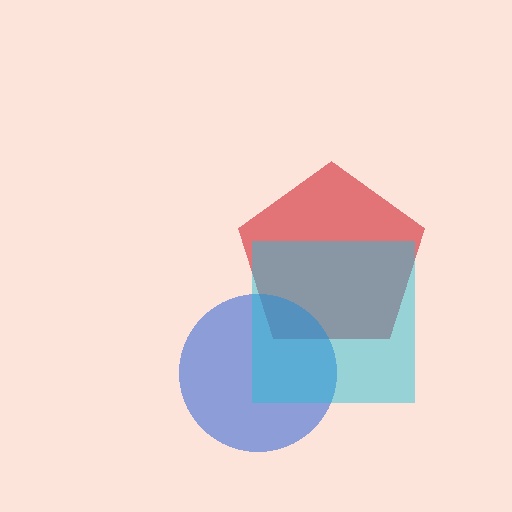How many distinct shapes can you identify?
There are 3 distinct shapes: a red pentagon, a blue circle, a cyan square.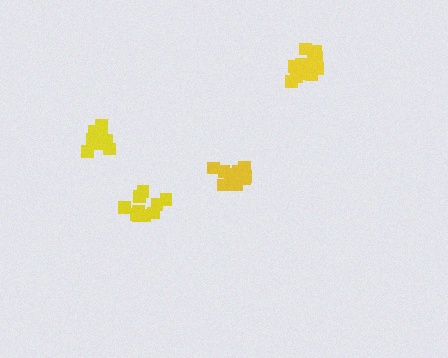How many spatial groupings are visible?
There are 4 spatial groupings.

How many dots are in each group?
Group 1: 10 dots, Group 2: 10 dots, Group 3: 14 dots, Group 4: 11 dots (45 total).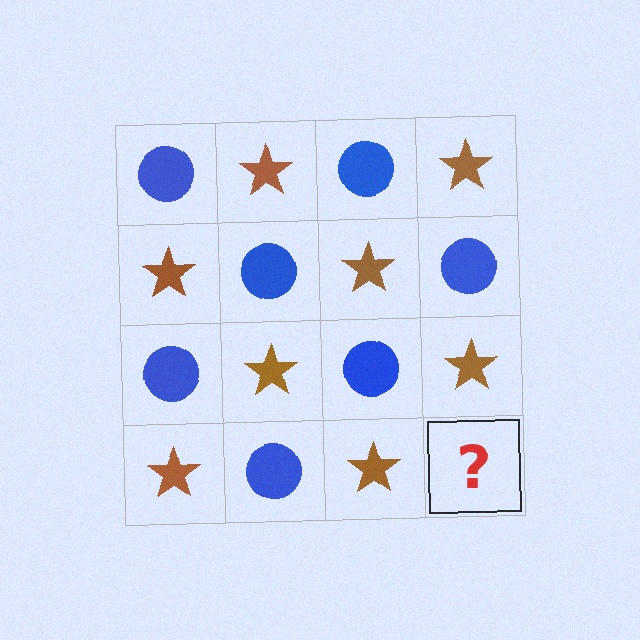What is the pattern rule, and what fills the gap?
The rule is that it alternates blue circle and brown star in a checkerboard pattern. The gap should be filled with a blue circle.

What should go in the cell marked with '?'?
The missing cell should contain a blue circle.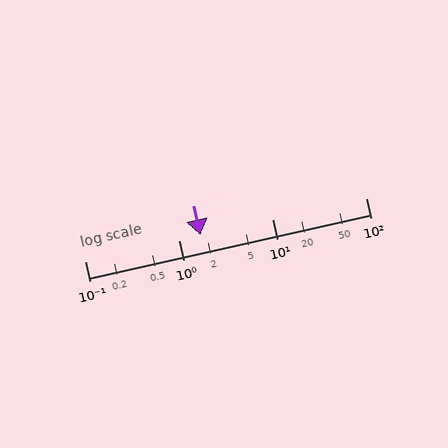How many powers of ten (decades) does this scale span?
The scale spans 3 decades, from 0.1 to 100.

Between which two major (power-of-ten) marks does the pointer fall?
The pointer is between 1 and 10.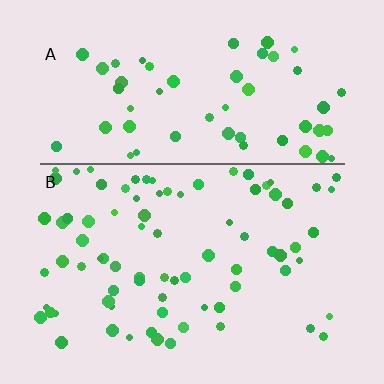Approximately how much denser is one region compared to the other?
Approximately 1.4× — region B over region A.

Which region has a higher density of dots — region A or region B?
B (the bottom).